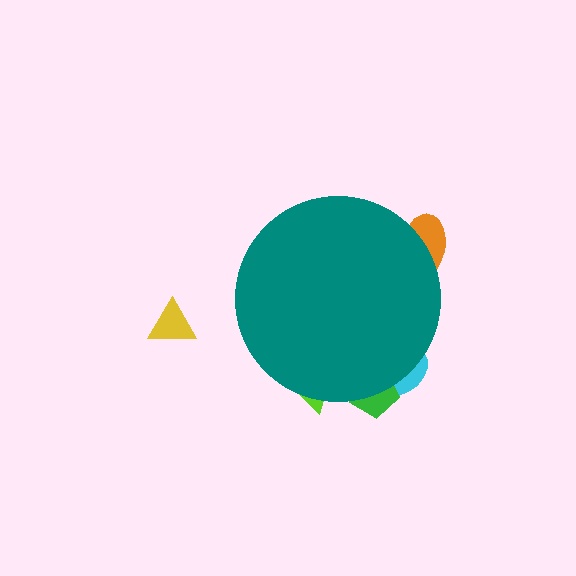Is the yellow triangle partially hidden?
No, the yellow triangle is fully visible.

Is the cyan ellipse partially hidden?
Yes, the cyan ellipse is partially hidden behind the teal circle.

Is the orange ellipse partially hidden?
Yes, the orange ellipse is partially hidden behind the teal circle.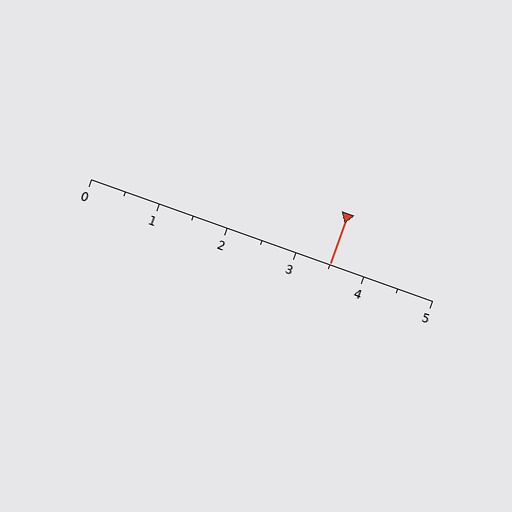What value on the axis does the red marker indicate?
The marker indicates approximately 3.5.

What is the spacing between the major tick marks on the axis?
The major ticks are spaced 1 apart.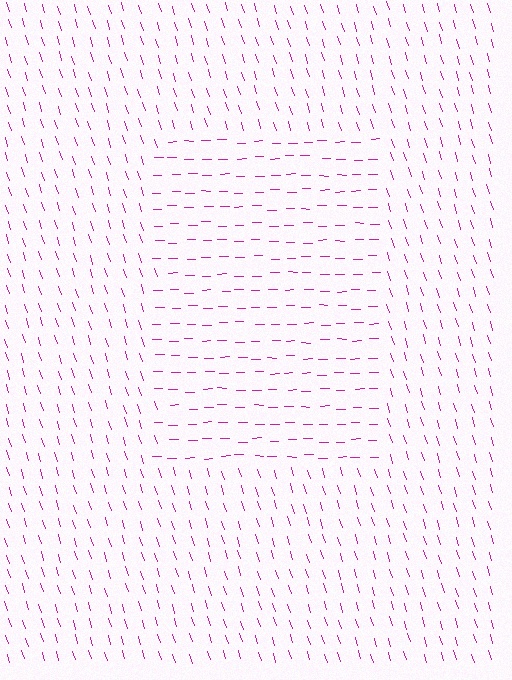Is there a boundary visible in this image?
Yes, there is a texture boundary formed by a change in line orientation.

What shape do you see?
I see a rectangle.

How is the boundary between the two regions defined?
The boundary is defined purely by a change in line orientation (approximately 73 degrees difference). All lines are the same color and thickness.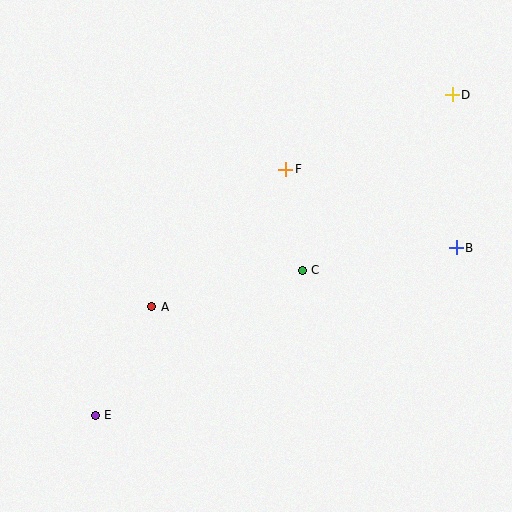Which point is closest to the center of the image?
Point C at (302, 270) is closest to the center.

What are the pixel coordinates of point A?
Point A is at (152, 307).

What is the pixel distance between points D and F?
The distance between D and F is 182 pixels.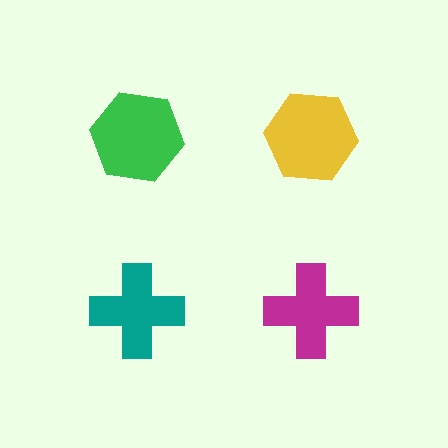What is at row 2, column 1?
A teal cross.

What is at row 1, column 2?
A yellow hexagon.